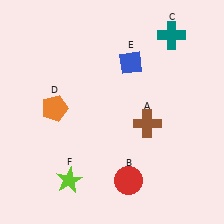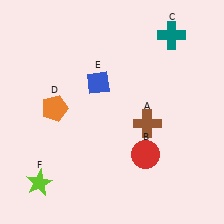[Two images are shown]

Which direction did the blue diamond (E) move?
The blue diamond (E) moved left.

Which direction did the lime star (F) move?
The lime star (F) moved left.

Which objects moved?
The objects that moved are: the red circle (B), the blue diamond (E), the lime star (F).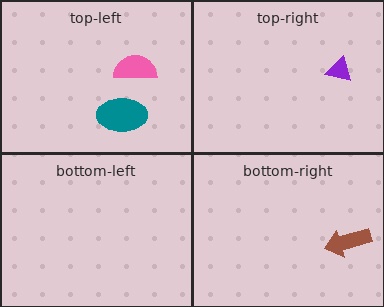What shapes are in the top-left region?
The pink semicircle, the teal ellipse.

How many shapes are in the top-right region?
1.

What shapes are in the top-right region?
The purple triangle.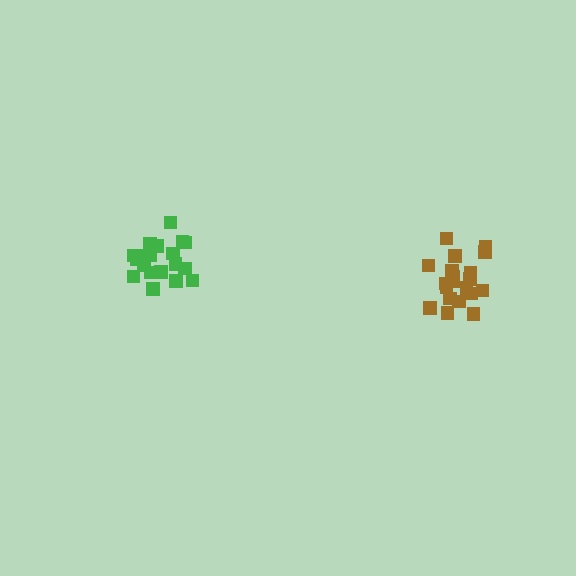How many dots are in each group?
Group 1: 20 dots, Group 2: 20 dots (40 total).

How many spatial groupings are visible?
There are 2 spatial groupings.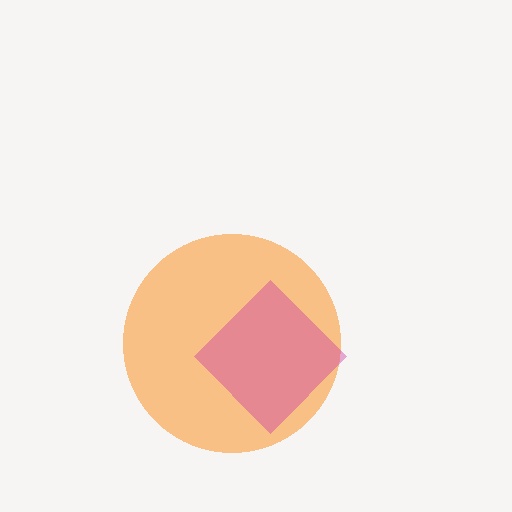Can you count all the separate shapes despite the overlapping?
Yes, there are 2 separate shapes.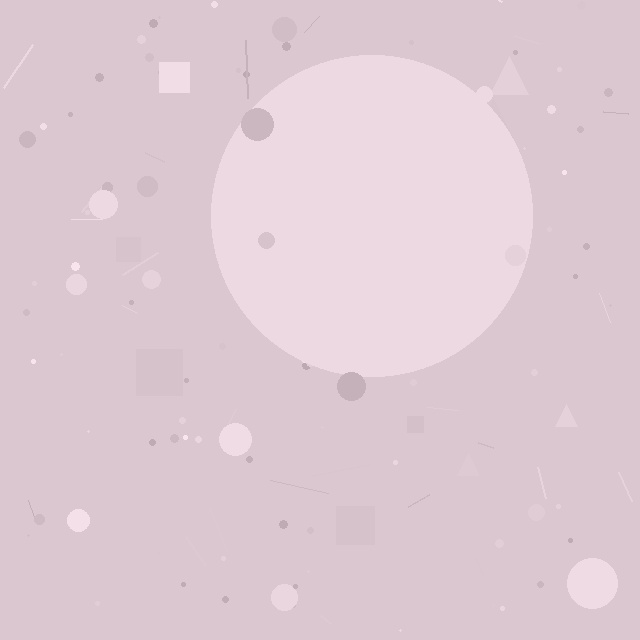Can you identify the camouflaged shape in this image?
The camouflaged shape is a circle.